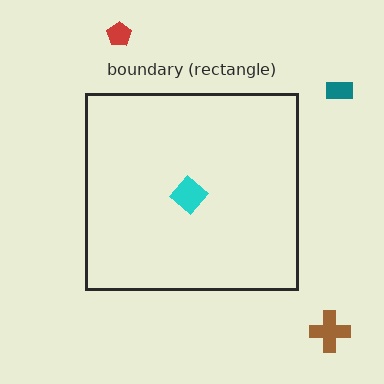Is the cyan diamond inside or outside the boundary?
Inside.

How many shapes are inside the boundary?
1 inside, 3 outside.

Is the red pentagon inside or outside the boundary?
Outside.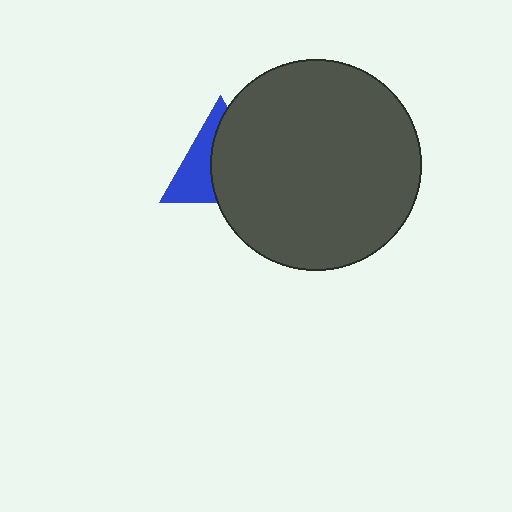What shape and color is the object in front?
The object in front is a dark gray circle.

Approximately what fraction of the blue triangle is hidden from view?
Roughly 59% of the blue triangle is hidden behind the dark gray circle.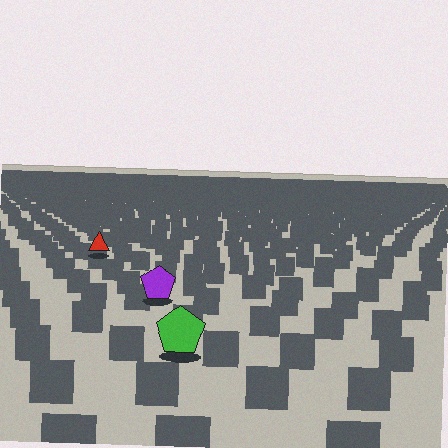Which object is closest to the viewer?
The green pentagon is closest. The texture marks near it are larger and more spread out.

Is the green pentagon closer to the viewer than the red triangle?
Yes. The green pentagon is closer — you can tell from the texture gradient: the ground texture is coarser near it.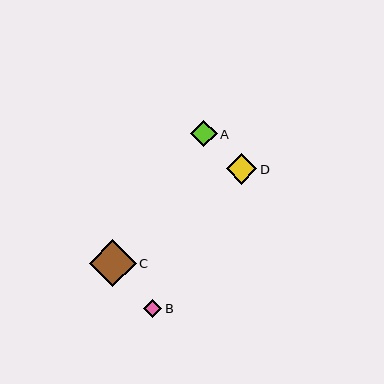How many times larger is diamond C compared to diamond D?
Diamond C is approximately 1.5 times the size of diamond D.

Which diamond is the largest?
Diamond C is the largest with a size of approximately 47 pixels.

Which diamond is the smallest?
Diamond B is the smallest with a size of approximately 18 pixels.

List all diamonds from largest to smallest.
From largest to smallest: C, D, A, B.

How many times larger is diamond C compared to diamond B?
Diamond C is approximately 2.6 times the size of diamond B.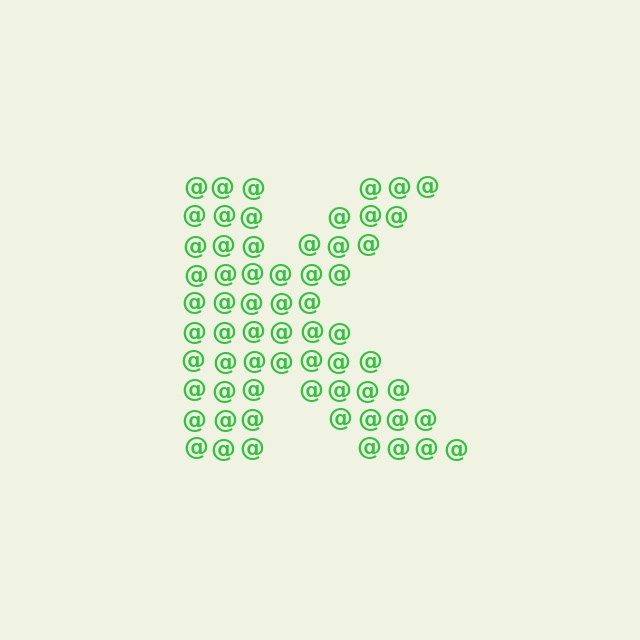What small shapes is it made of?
It is made of small at signs.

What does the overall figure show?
The overall figure shows the letter K.